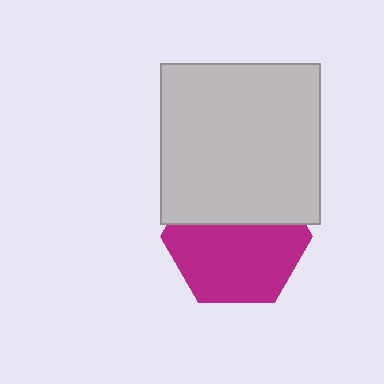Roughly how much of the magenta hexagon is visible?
About half of it is visible (roughly 61%).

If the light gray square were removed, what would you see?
You would see the complete magenta hexagon.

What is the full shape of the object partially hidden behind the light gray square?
The partially hidden object is a magenta hexagon.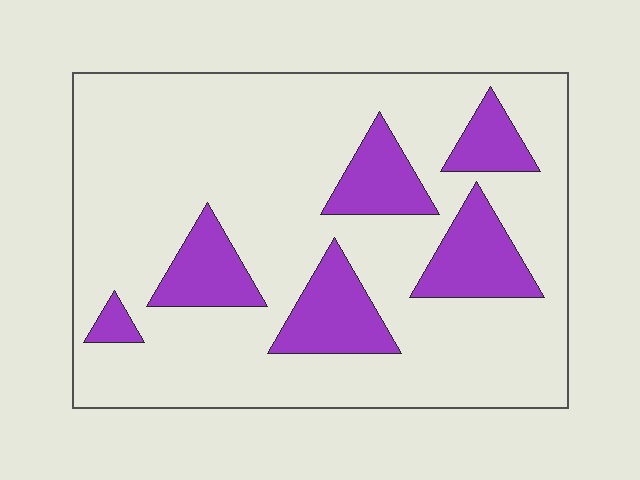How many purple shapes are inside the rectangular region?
6.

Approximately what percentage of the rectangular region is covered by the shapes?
Approximately 20%.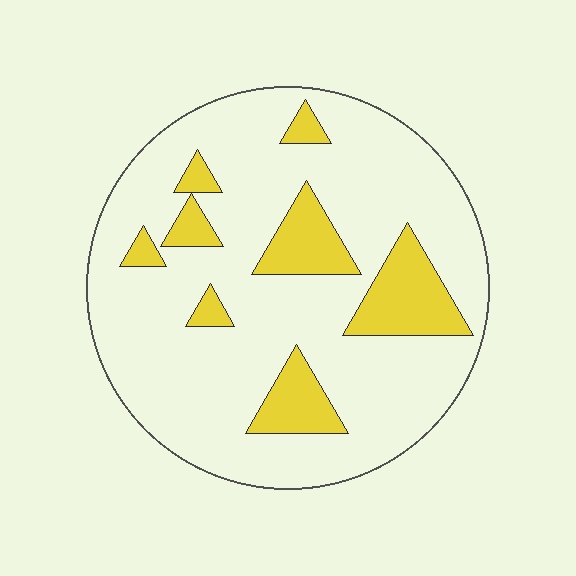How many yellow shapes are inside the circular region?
8.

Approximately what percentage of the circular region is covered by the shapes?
Approximately 20%.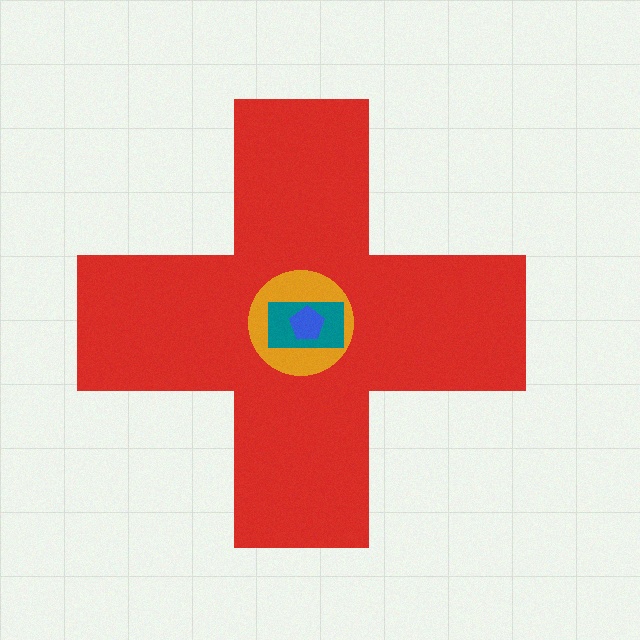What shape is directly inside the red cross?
The orange circle.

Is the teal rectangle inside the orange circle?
Yes.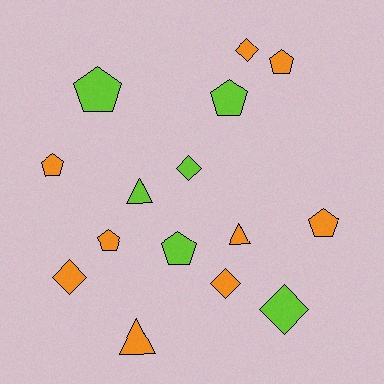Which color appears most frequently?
Orange, with 9 objects.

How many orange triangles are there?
There are 2 orange triangles.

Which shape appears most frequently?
Pentagon, with 7 objects.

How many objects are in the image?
There are 15 objects.